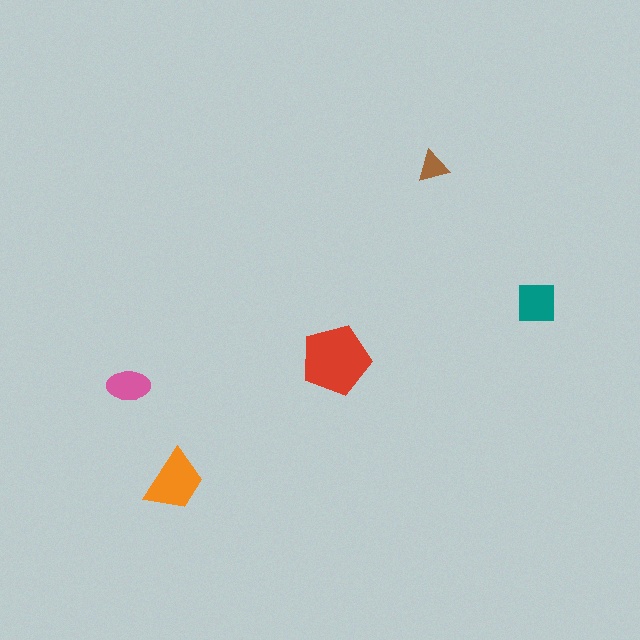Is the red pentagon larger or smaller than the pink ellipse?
Larger.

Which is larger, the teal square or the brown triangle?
The teal square.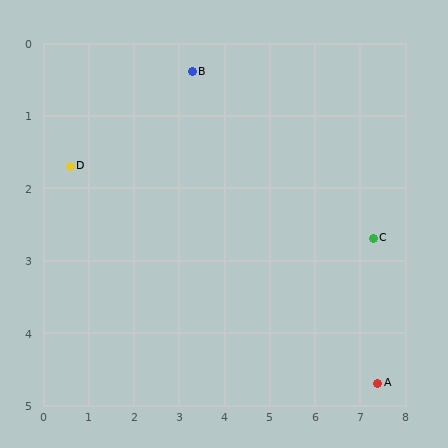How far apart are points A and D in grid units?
Points A and D are about 7.4 grid units apart.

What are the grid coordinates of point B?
Point B is at approximately (3.3, 0.4).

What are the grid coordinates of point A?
Point A is at approximately (7.4, 4.7).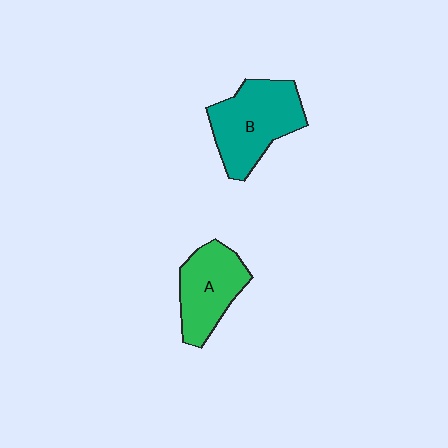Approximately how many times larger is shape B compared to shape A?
Approximately 1.3 times.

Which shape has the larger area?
Shape B (teal).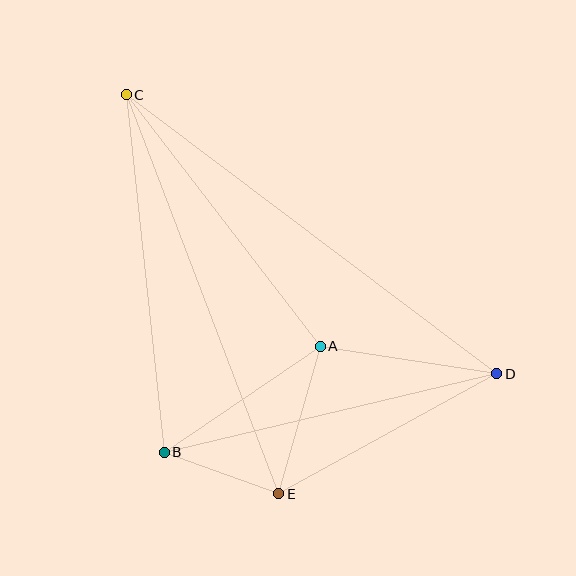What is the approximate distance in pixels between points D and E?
The distance between D and E is approximately 249 pixels.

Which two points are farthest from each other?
Points C and D are farthest from each other.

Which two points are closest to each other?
Points B and E are closest to each other.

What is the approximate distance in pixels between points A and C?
The distance between A and C is approximately 318 pixels.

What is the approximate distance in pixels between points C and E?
The distance between C and E is approximately 427 pixels.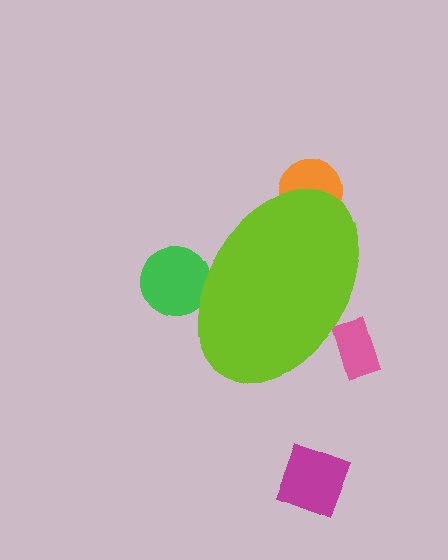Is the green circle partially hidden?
Yes, the green circle is partially hidden behind the lime ellipse.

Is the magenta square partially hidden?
No, the magenta square is fully visible.